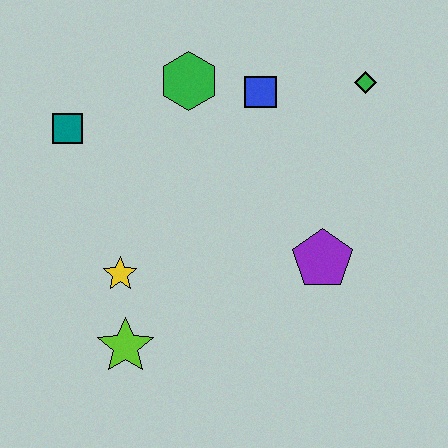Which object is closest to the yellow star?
The lime star is closest to the yellow star.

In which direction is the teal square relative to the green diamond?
The teal square is to the left of the green diamond.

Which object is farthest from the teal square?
The green diamond is farthest from the teal square.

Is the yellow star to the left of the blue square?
Yes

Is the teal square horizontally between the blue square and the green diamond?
No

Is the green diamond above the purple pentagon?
Yes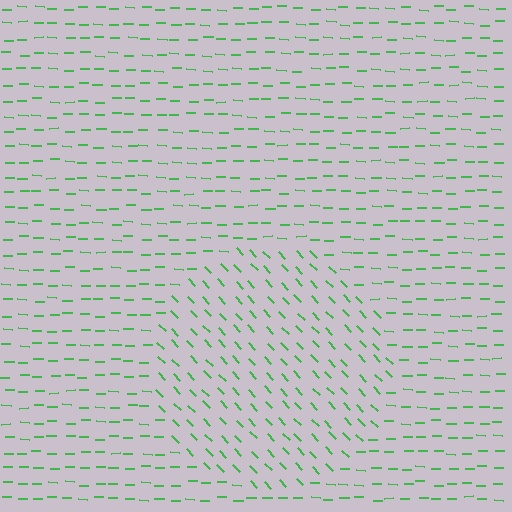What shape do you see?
I see a circle.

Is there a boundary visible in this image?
Yes, there is a texture boundary formed by a change in line orientation.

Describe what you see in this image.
The image is filled with small green line segments. A circle region in the image has lines oriented differently from the surrounding lines, creating a visible texture boundary.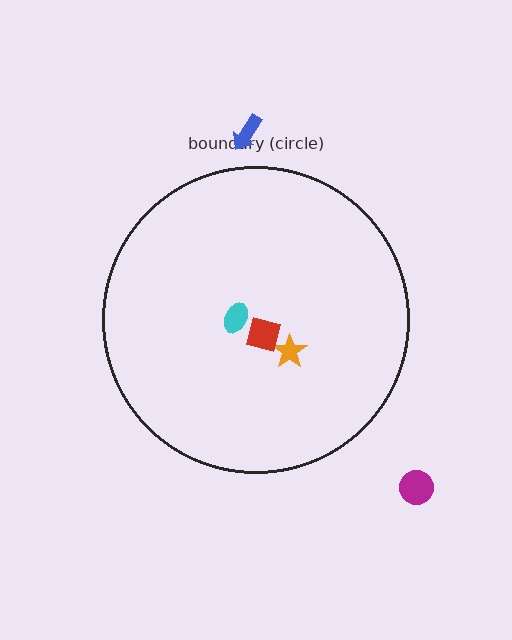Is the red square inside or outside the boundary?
Inside.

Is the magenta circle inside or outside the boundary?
Outside.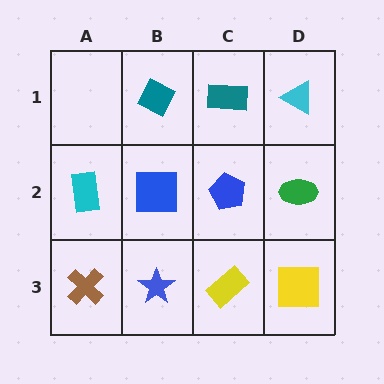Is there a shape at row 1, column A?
No, that cell is empty.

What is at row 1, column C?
A teal rectangle.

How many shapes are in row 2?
4 shapes.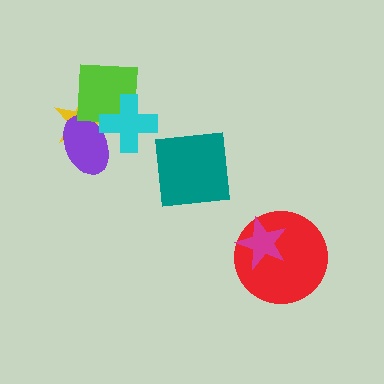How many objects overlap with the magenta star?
1 object overlaps with the magenta star.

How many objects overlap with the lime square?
3 objects overlap with the lime square.